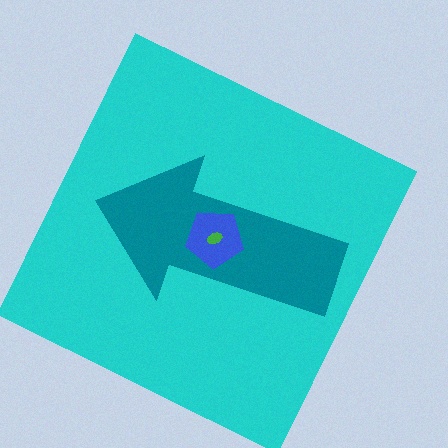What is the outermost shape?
The cyan square.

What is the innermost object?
The green ellipse.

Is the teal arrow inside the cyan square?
Yes.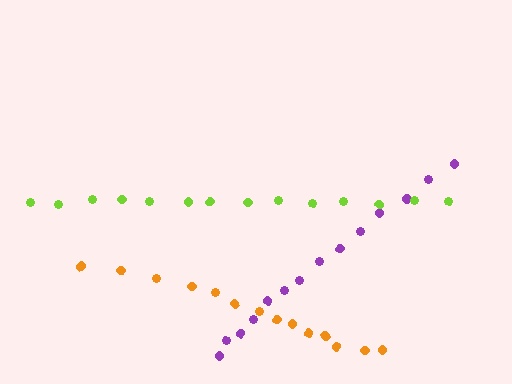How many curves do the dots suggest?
There are 3 distinct paths.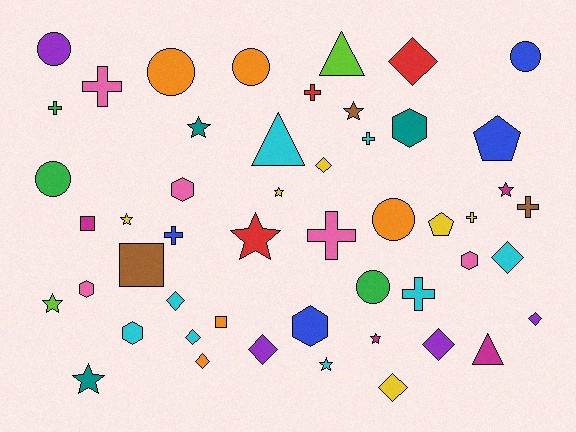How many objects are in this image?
There are 50 objects.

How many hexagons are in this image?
There are 6 hexagons.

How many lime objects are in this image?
There are 2 lime objects.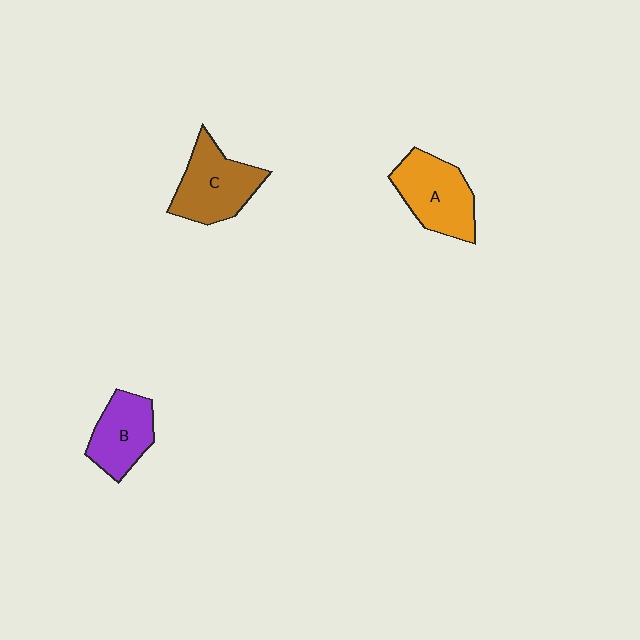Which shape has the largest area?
Shape C (brown).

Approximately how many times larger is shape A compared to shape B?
Approximately 1.2 times.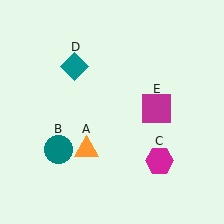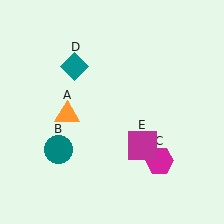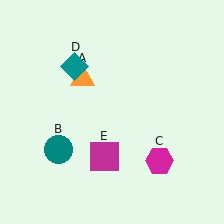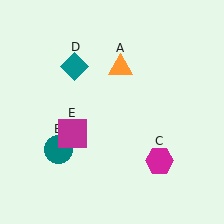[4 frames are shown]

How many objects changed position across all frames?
2 objects changed position: orange triangle (object A), magenta square (object E).